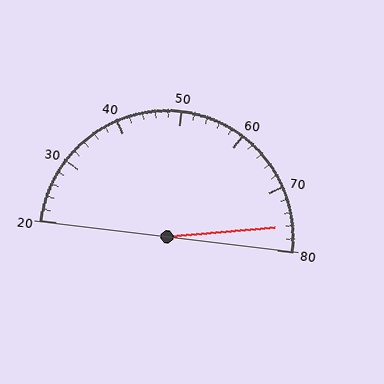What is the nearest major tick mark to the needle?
The nearest major tick mark is 80.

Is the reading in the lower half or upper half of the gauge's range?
The reading is in the upper half of the range (20 to 80).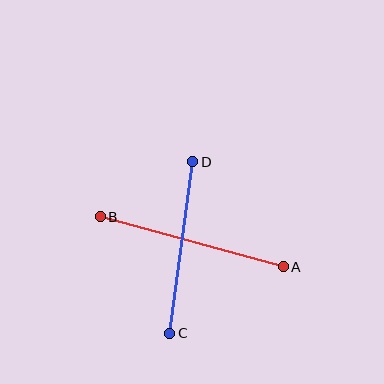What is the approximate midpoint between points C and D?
The midpoint is at approximately (181, 248) pixels.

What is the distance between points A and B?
The distance is approximately 190 pixels.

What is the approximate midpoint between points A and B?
The midpoint is at approximately (192, 242) pixels.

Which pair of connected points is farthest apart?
Points A and B are farthest apart.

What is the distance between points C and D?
The distance is approximately 173 pixels.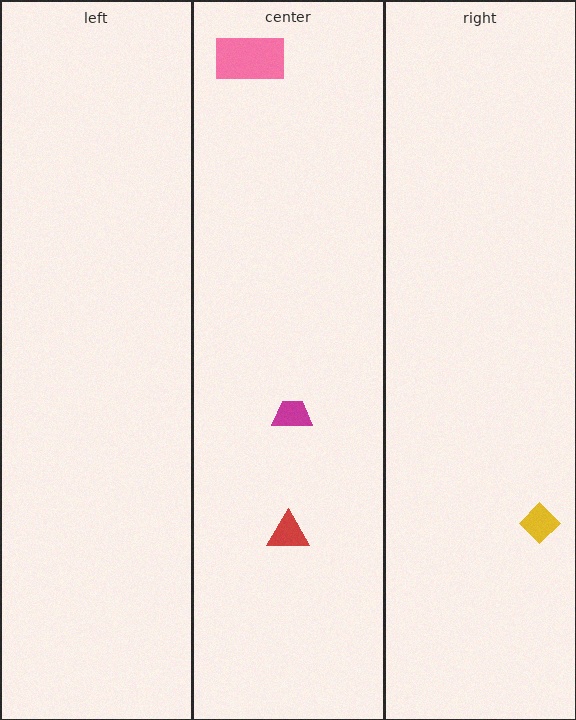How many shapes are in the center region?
3.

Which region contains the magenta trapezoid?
The center region.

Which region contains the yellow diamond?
The right region.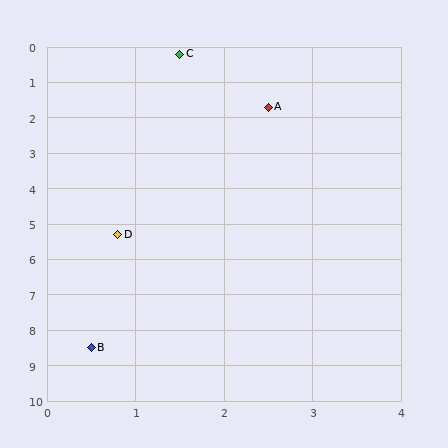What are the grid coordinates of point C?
Point C is at approximately (1.5, 0.2).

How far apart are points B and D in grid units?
Points B and D are about 3.2 grid units apart.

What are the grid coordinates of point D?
Point D is at approximately (0.8, 5.3).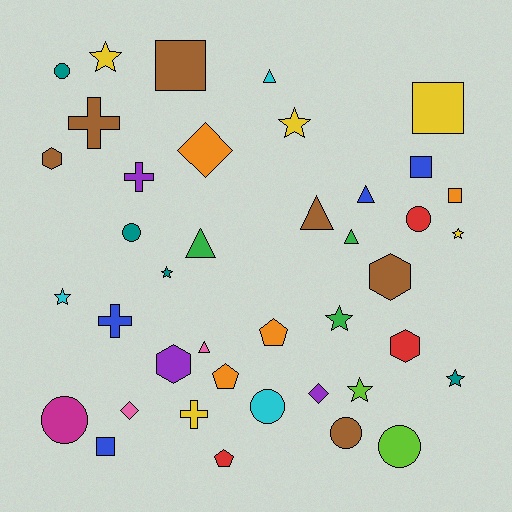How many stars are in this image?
There are 8 stars.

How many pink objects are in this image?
There are 2 pink objects.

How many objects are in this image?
There are 40 objects.